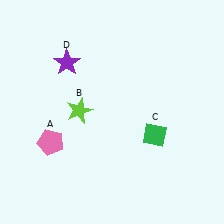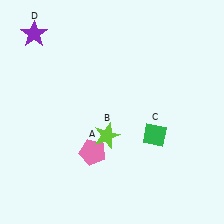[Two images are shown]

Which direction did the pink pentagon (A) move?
The pink pentagon (A) moved right.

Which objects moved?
The objects that moved are: the pink pentagon (A), the lime star (B), the purple star (D).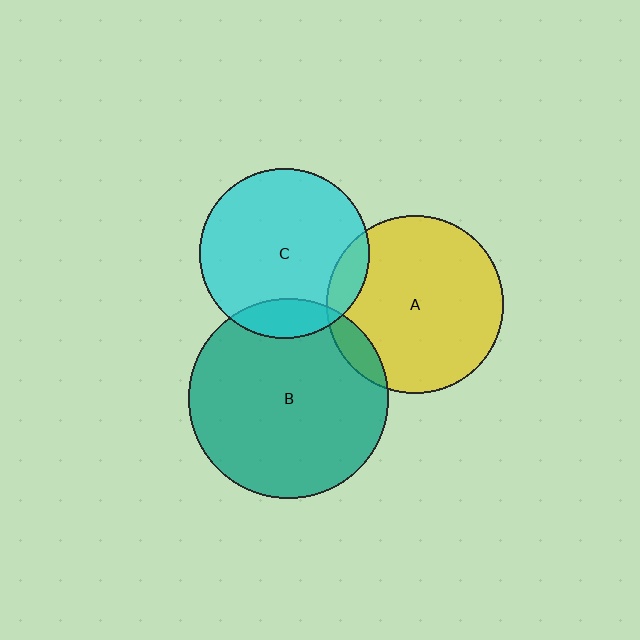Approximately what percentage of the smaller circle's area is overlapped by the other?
Approximately 15%.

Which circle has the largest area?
Circle B (teal).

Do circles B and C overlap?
Yes.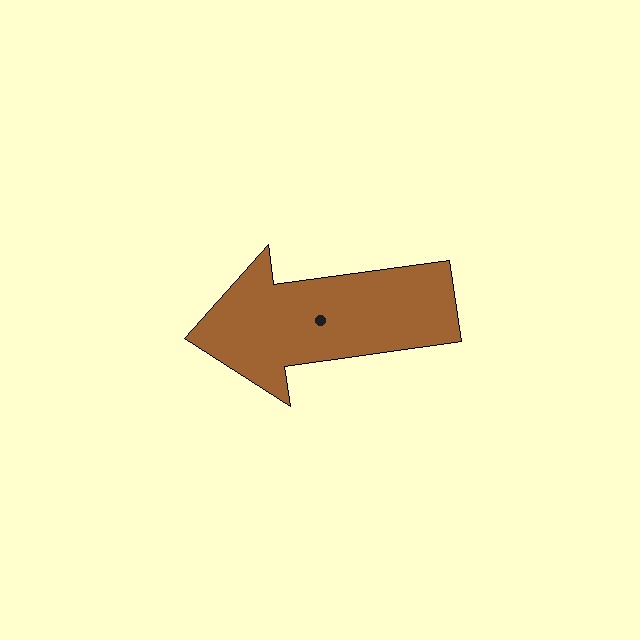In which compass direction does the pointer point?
West.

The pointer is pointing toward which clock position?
Roughly 9 o'clock.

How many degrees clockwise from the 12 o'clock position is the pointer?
Approximately 262 degrees.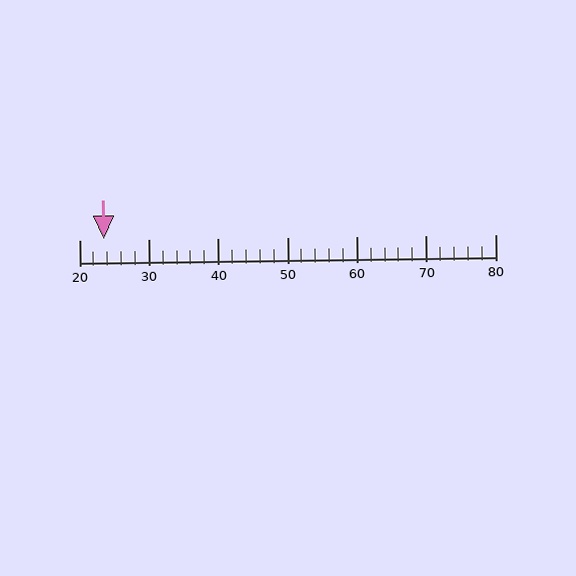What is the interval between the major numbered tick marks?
The major tick marks are spaced 10 units apart.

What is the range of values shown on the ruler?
The ruler shows values from 20 to 80.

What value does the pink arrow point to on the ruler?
The pink arrow points to approximately 24.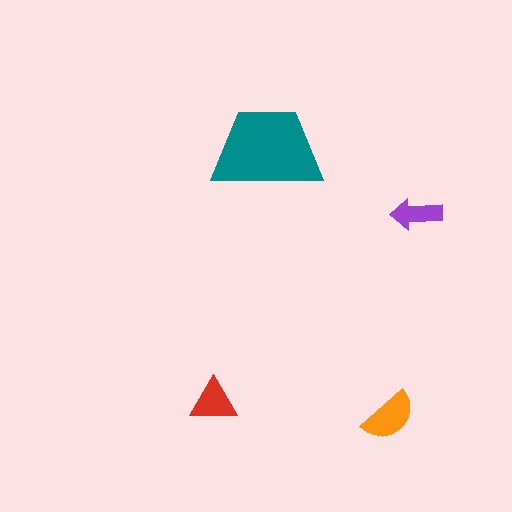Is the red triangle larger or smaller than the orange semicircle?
Smaller.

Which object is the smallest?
The purple arrow.